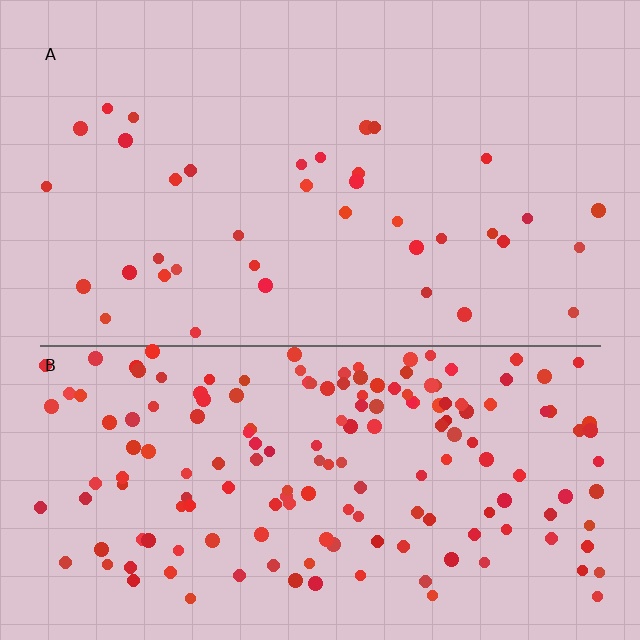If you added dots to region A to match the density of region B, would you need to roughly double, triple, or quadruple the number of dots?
Approximately quadruple.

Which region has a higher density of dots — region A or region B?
B (the bottom).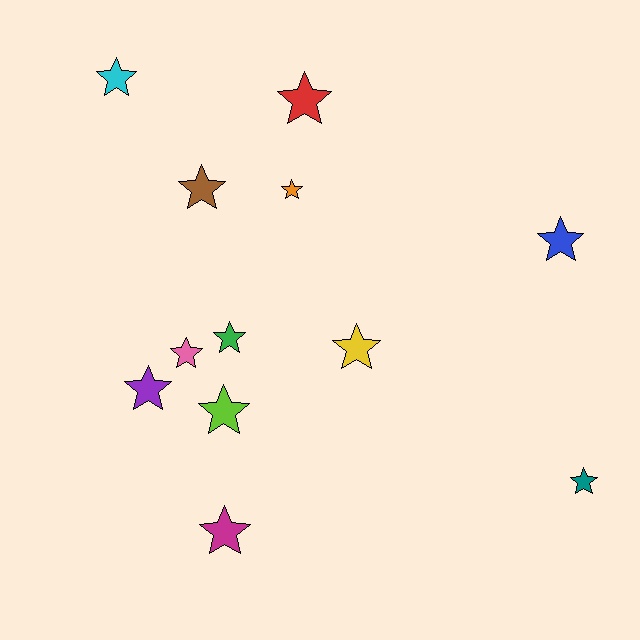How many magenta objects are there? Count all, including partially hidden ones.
There is 1 magenta object.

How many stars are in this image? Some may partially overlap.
There are 12 stars.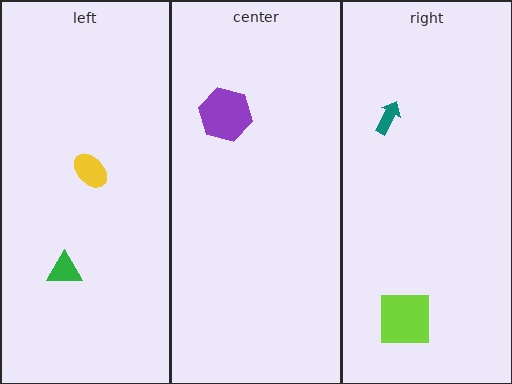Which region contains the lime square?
The right region.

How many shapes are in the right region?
2.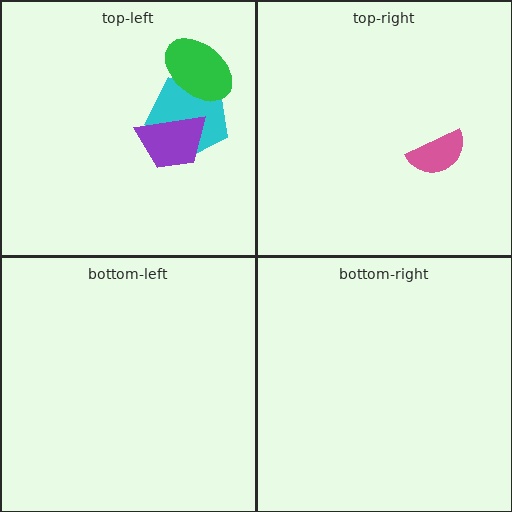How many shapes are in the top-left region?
3.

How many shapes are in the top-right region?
1.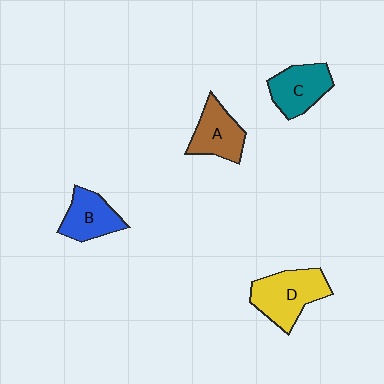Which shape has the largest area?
Shape D (yellow).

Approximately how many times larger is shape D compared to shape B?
Approximately 1.4 times.